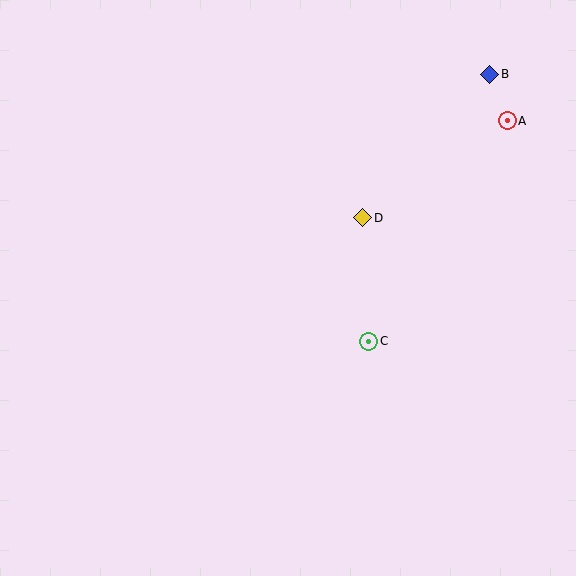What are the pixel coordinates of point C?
Point C is at (369, 341).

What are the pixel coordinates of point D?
Point D is at (363, 218).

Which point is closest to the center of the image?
Point C at (369, 341) is closest to the center.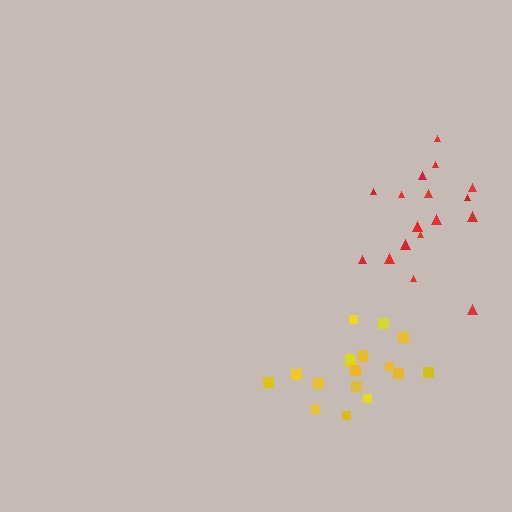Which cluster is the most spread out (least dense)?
Red.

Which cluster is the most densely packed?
Yellow.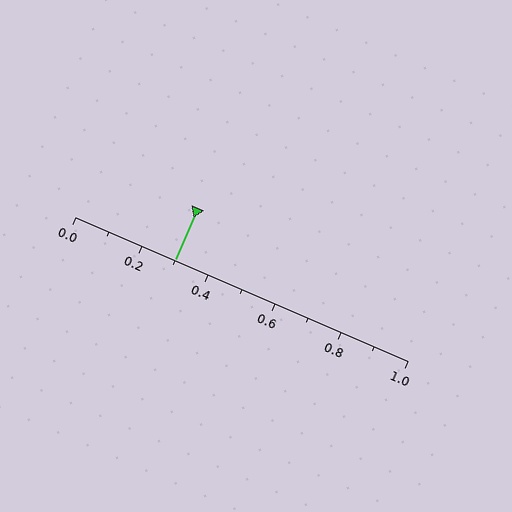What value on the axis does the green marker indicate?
The marker indicates approximately 0.3.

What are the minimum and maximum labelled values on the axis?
The axis runs from 0.0 to 1.0.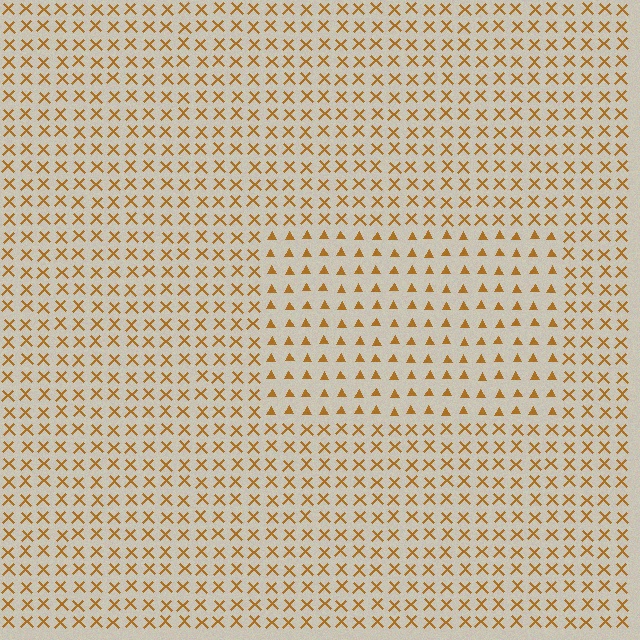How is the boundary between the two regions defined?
The boundary is defined by a change in element shape: triangles inside vs. X marks outside. All elements share the same color and spacing.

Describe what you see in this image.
The image is filled with small brown elements arranged in a uniform grid. A rectangle-shaped region contains triangles, while the surrounding area contains X marks. The boundary is defined purely by the change in element shape.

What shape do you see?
I see a rectangle.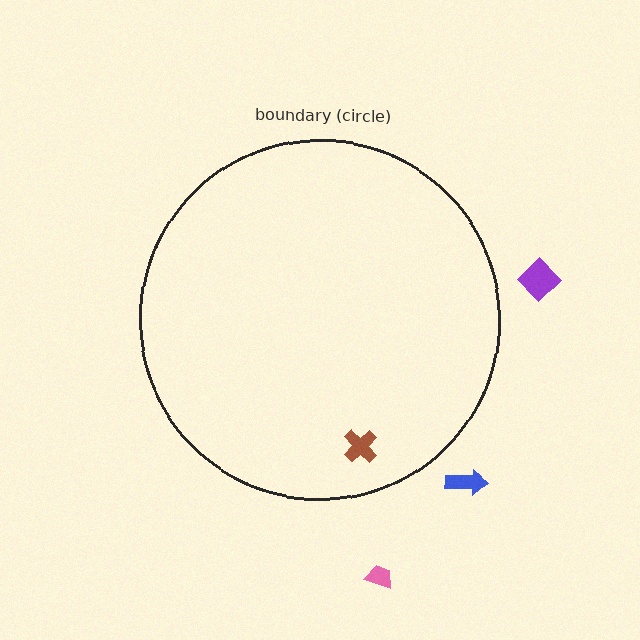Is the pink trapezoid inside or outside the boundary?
Outside.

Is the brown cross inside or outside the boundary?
Inside.